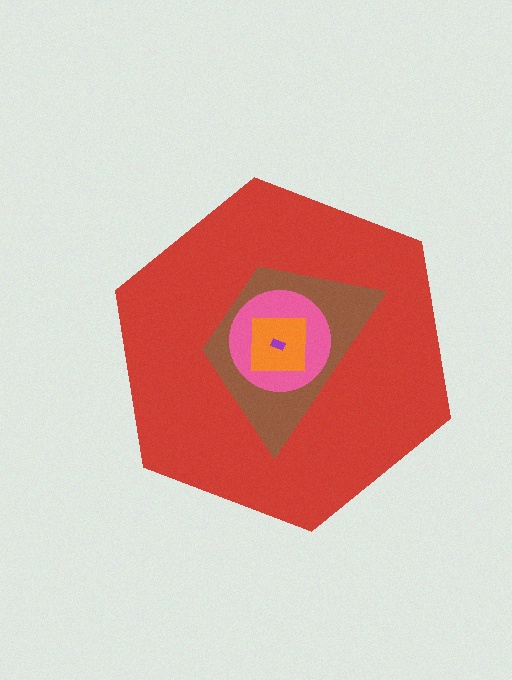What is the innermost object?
The purple rectangle.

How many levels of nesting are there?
5.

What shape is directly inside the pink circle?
The orange square.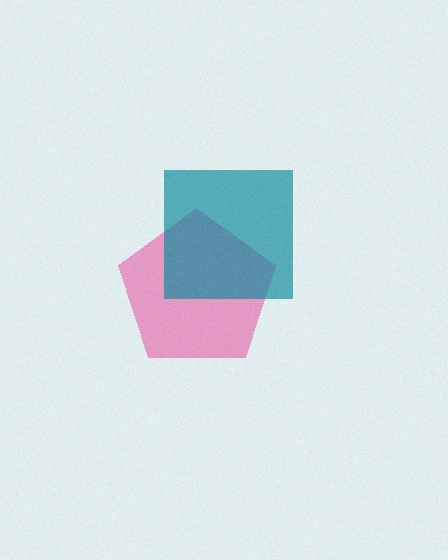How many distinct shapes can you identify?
There are 2 distinct shapes: a pink pentagon, a teal square.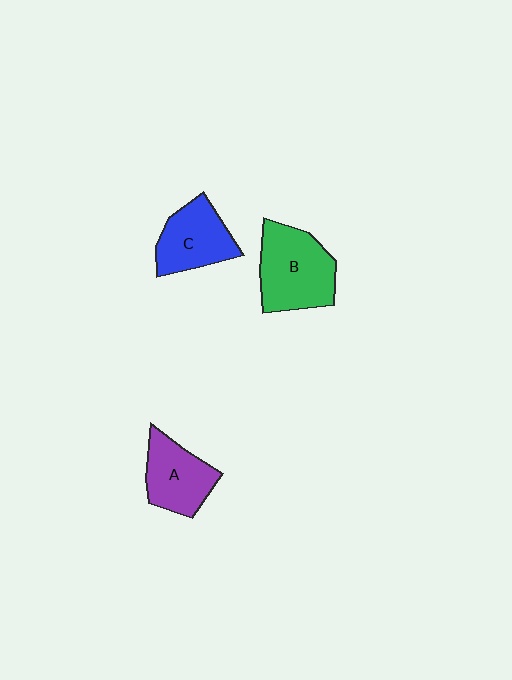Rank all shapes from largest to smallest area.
From largest to smallest: B (green), C (blue), A (purple).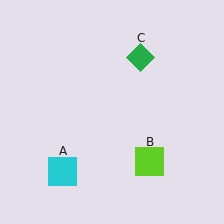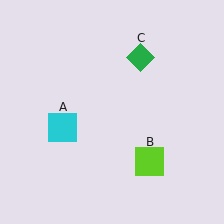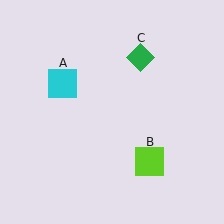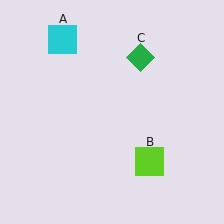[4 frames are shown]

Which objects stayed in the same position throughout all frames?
Lime square (object B) and green diamond (object C) remained stationary.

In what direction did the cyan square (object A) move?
The cyan square (object A) moved up.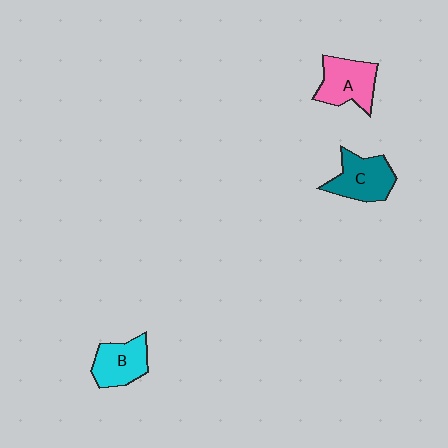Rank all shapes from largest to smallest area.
From largest to smallest: A (pink), C (teal), B (cyan).